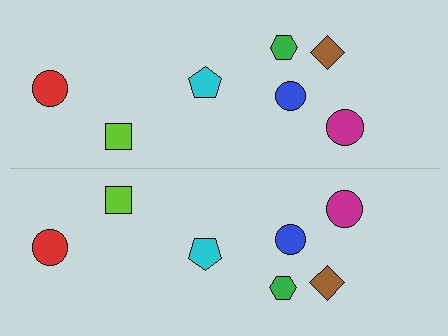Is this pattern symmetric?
Yes, this pattern has bilateral (reflection) symmetry.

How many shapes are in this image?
There are 14 shapes in this image.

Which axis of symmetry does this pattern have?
The pattern has a horizontal axis of symmetry running through the center of the image.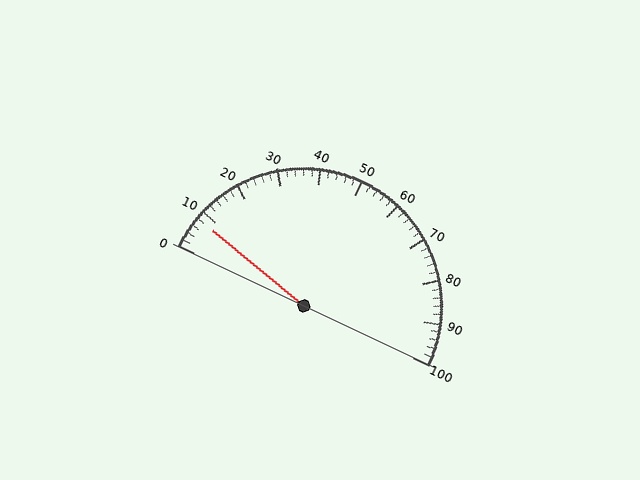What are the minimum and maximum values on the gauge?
The gauge ranges from 0 to 100.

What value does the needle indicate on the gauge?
The needle indicates approximately 8.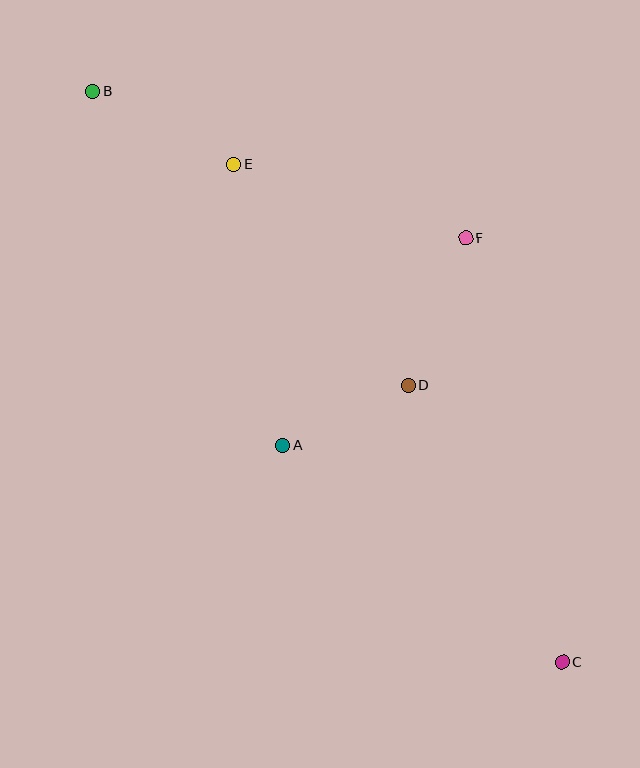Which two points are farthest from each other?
Points B and C are farthest from each other.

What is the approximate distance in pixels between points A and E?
The distance between A and E is approximately 286 pixels.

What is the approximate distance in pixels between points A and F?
The distance between A and F is approximately 277 pixels.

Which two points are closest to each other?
Points A and D are closest to each other.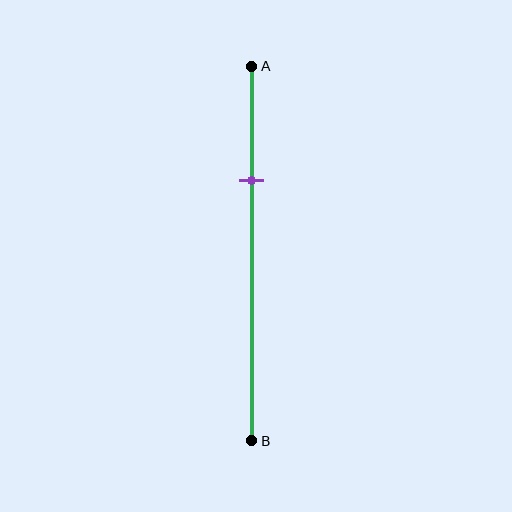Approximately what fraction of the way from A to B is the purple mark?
The purple mark is approximately 30% of the way from A to B.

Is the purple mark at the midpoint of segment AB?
No, the mark is at about 30% from A, not at the 50% midpoint.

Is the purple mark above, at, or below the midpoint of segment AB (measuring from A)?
The purple mark is above the midpoint of segment AB.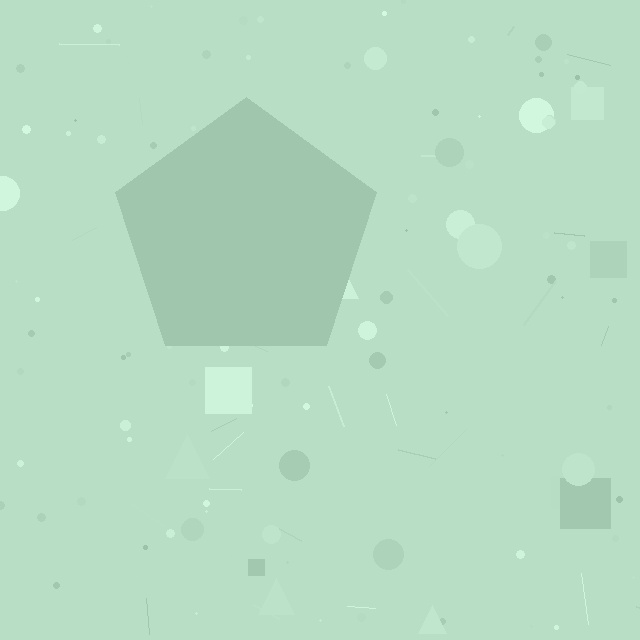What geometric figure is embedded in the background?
A pentagon is embedded in the background.